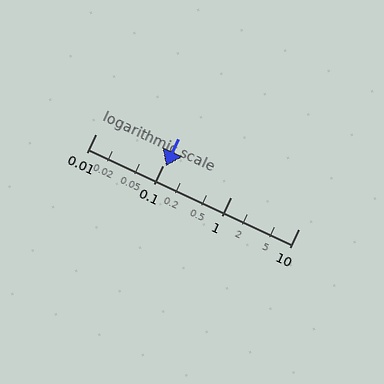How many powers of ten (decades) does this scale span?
The scale spans 3 decades, from 0.01 to 10.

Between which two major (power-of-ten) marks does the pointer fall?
The pointer is between 0.1 and 1.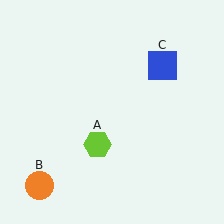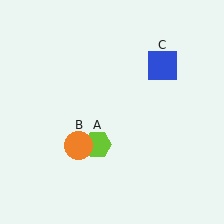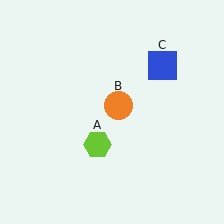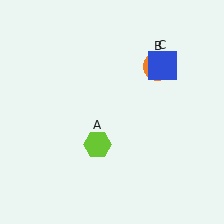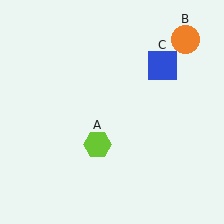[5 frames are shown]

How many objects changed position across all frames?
1 object changed position: orange circle (object B).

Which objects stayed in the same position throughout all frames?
Lime hexagon (object A) and blue square (object C) remained stationary.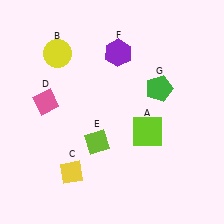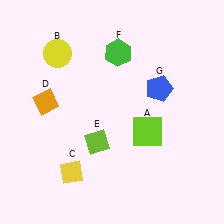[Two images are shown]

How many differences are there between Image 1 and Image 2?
There are 3 differences between the two images.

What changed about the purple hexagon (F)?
In Image 1, F is purple. In Image 2, it changed to green.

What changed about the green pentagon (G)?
In Image 1, G is green. In Image 2, it changed to blue.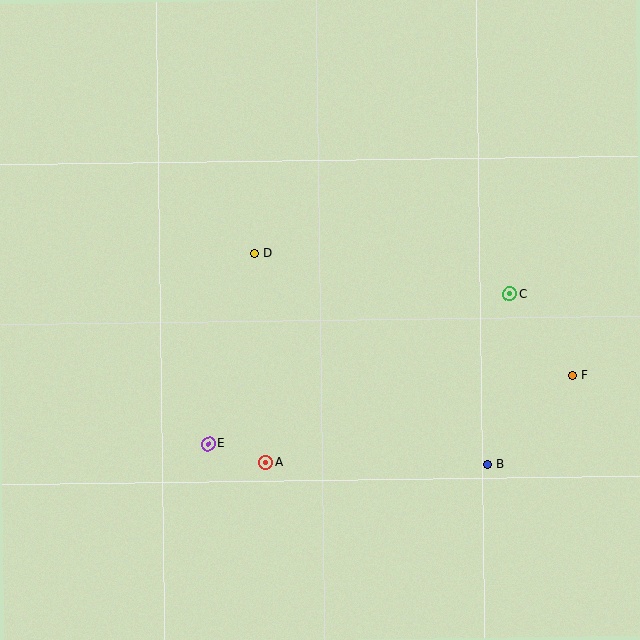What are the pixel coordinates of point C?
Point C is at (509, 294).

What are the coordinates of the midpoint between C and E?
The midpoint between C and E is at (359, 369).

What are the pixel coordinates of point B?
Point B is at (487, 464).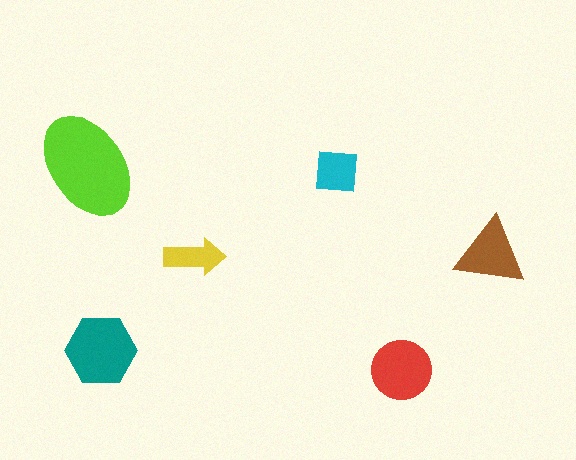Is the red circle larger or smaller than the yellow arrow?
Larger.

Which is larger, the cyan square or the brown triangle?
The brown triangle.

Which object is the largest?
The lime ellipse.